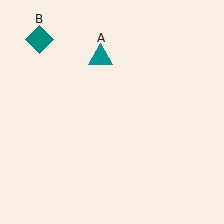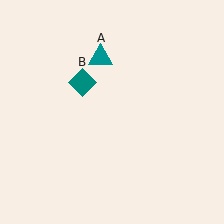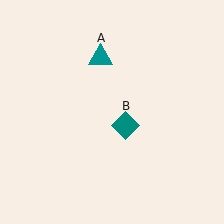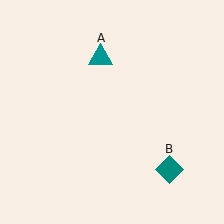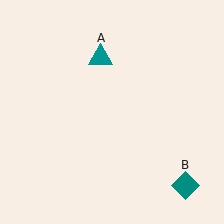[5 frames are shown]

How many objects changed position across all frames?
1 object changed position: teal diamond (object B).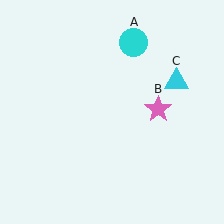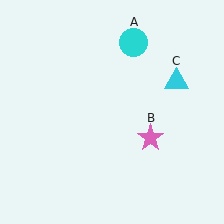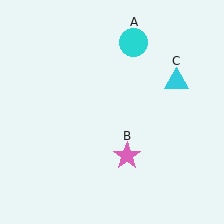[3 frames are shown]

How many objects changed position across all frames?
1 object changed position: pink star (object B).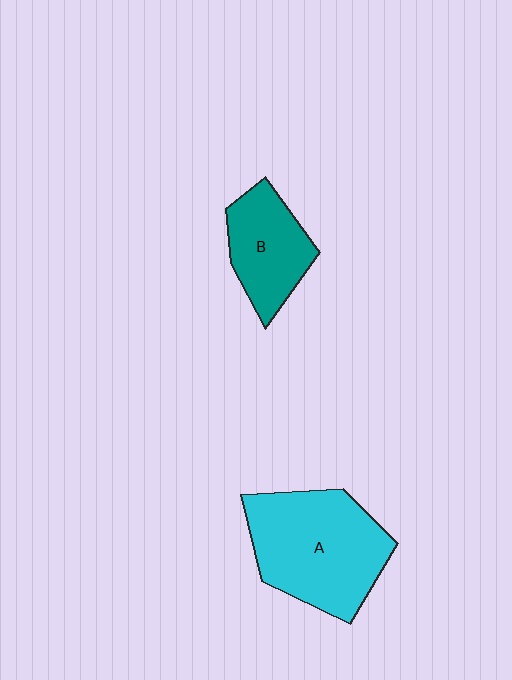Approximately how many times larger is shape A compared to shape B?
Approximately 1.7 times.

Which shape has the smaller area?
Shape B (teal).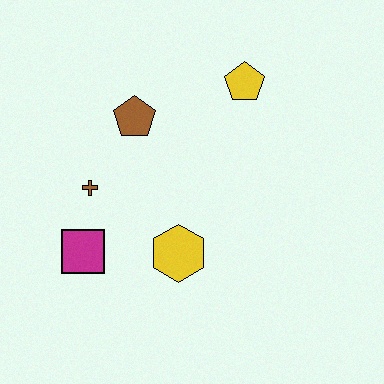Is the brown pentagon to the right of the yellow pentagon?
No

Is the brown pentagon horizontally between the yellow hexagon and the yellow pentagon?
No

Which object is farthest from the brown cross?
The yellow pentagon is farthest from the brown cross.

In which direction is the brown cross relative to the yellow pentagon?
The brown cross is to the left of the yellow pentagon.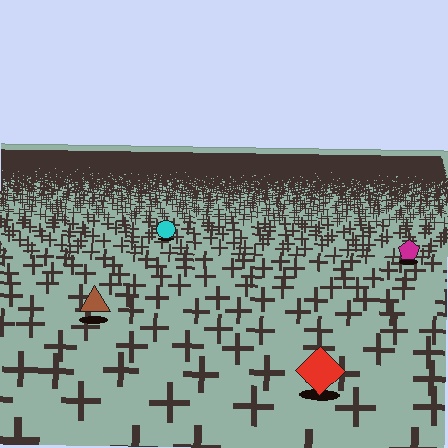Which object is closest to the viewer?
The red diamond is closest. The texture marks near it are larger and more spread out.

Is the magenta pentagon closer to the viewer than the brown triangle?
No. The brown triangle is closer — you can tell from the texture gradient: the ground texture is coarser near it.